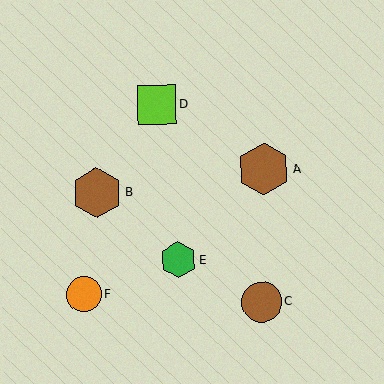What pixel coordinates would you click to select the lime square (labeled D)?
Click at (157, 105) to select the lime square D.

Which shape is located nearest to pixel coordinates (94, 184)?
The brown hexagon (labeled B) at (97, 193) is nearest to that location.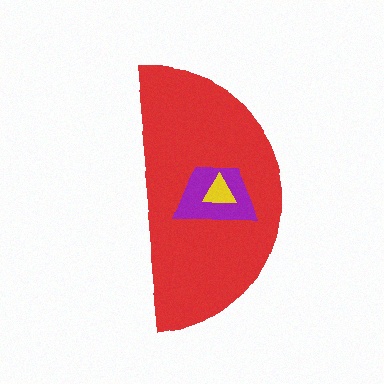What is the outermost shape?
The red semicircle.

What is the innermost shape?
The yellow triangle.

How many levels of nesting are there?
3.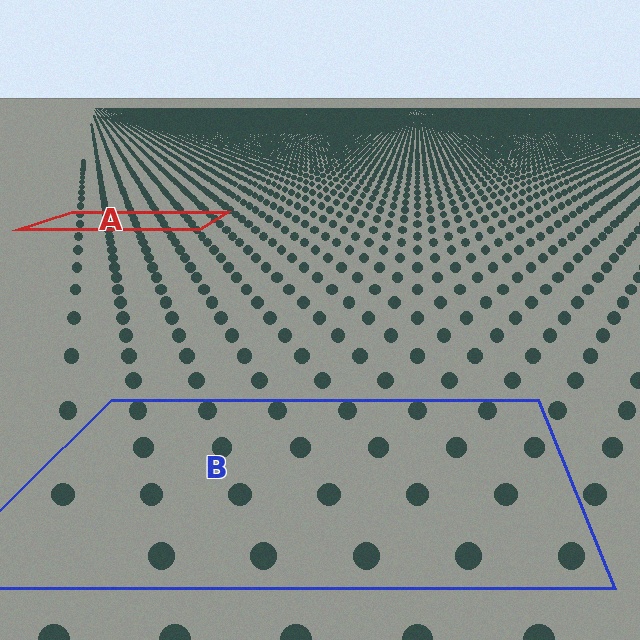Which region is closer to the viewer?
Region B is closer. The texture elements there are larger and more spread out.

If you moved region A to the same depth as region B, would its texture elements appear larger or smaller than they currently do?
They would appear larger. At a closer depth, the same texture elements are projected at a bigger on-screen size.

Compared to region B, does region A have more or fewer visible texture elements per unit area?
Region A has more texture elements per unit area — they are packed more densely because it is farther away.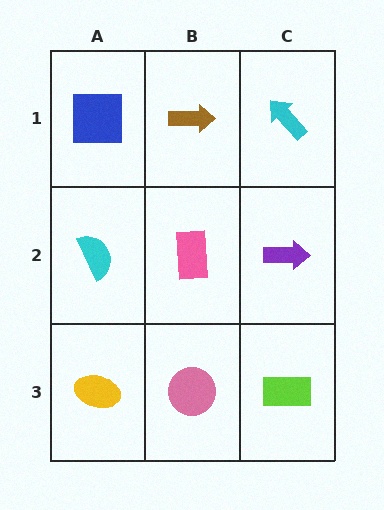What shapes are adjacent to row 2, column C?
A cyan arrow (row 1, column C), a lime rectangle (row 3, column C), a pink rectangle (row 2, column B).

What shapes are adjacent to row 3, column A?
A cyan semicircle (row 2, column A), a pink circle (row 3, column B).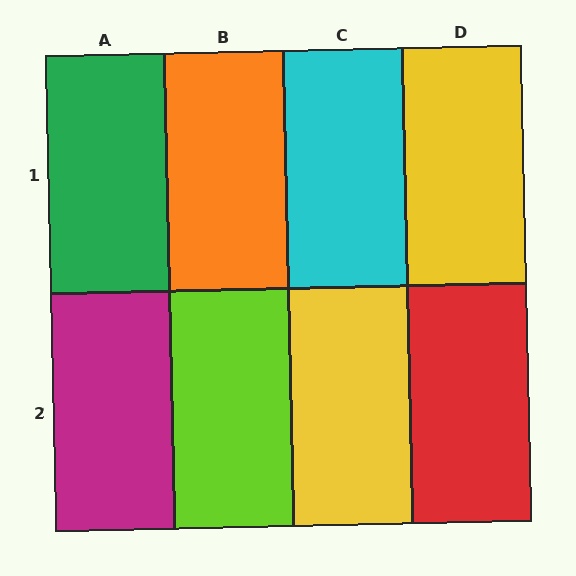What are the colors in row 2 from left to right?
Magenta, lime, yellow, red.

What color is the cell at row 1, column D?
Yellow.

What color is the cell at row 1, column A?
Green.